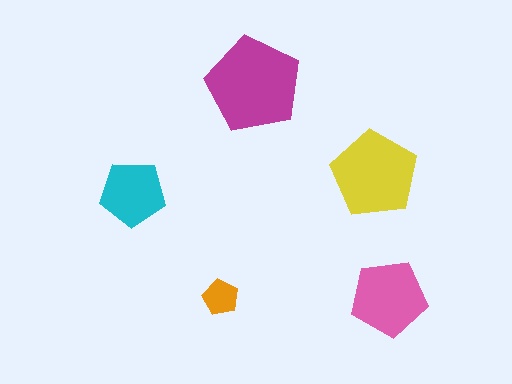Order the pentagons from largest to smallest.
the magenta one, the yellow one, the pink one, the cyan one, the orange one.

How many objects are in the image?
There are 5 objects in the image.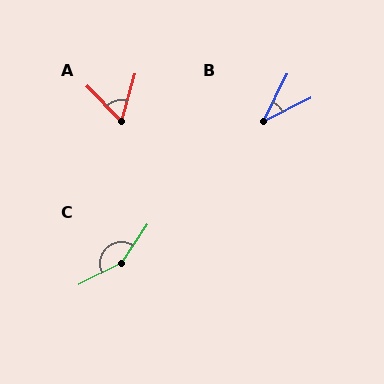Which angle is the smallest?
B, at approximately 38 degrees.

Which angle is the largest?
C, at approximately 151 degrees.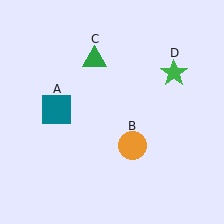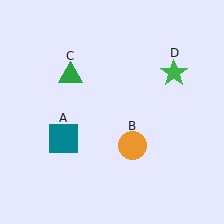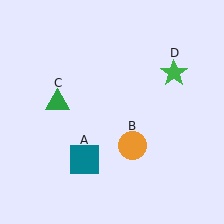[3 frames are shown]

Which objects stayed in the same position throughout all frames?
Orange circle (object B) and green star (object D) remained stationary.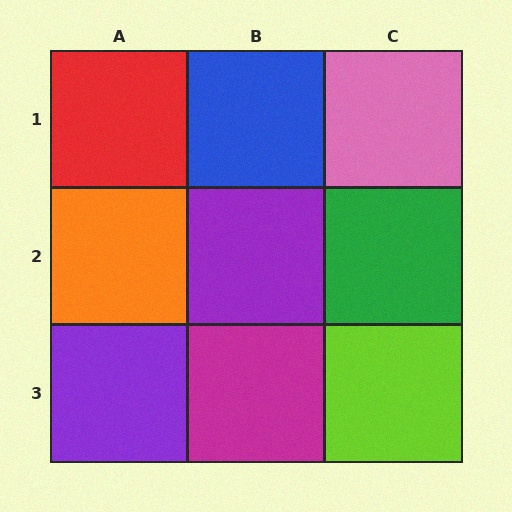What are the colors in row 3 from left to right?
Purple, magenta, lime.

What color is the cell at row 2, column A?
Orange.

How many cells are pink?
1 cell is pink.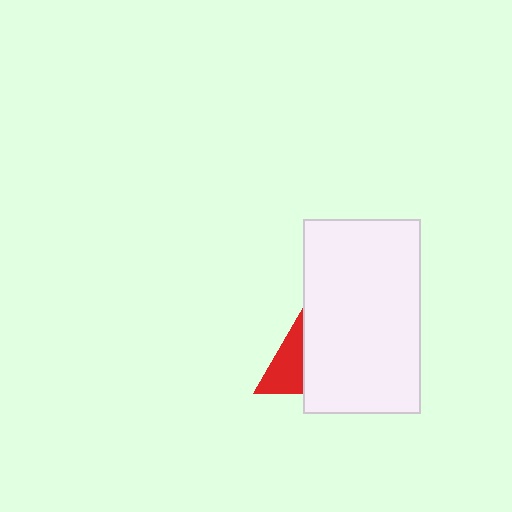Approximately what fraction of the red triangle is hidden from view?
Roughly 52% of the red triangle is hidden behind the white rectangle.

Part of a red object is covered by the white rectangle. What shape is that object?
It is a triangle.